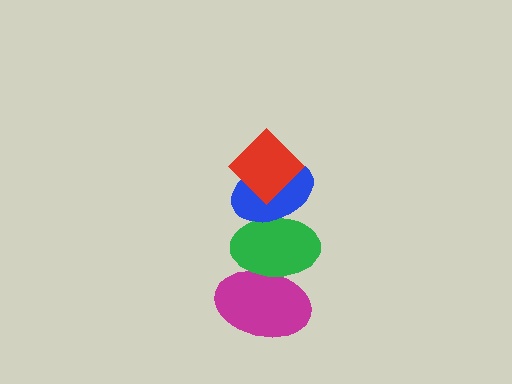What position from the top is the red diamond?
The red diamond is 1st from the top.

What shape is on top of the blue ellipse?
The red diamond is on top of the blue ellipse.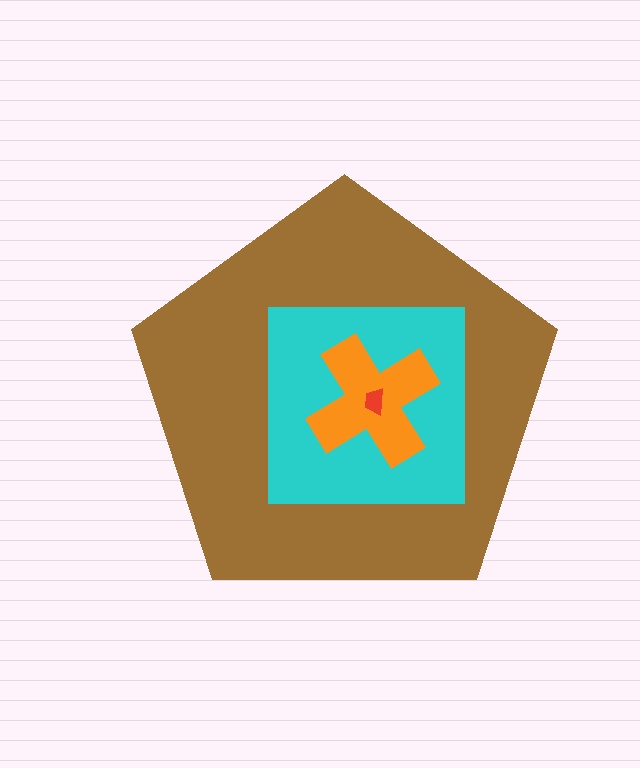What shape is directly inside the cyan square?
The orange cross.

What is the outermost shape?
The brown pentagon.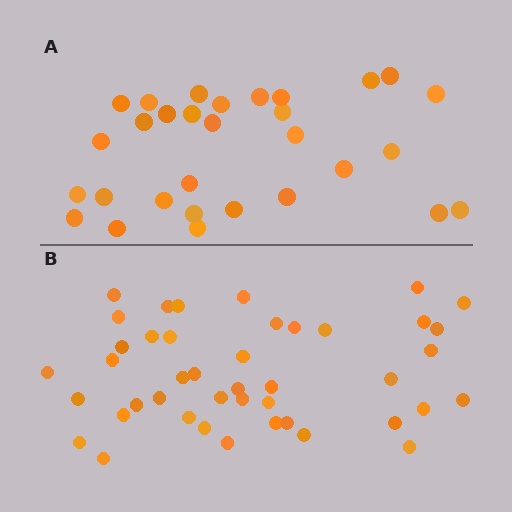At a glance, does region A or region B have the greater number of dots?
Region B (the bottom region) has more dots.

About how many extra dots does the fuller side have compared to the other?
Region B has approximately 15 more dots than region A.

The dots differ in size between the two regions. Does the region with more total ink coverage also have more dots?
No. Region A has more total ink coverage because its dots are larger, but region B actually contains more individual dots. Total area can be misleading — the number of items is what matters here.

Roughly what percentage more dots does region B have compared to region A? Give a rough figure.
About 45% more.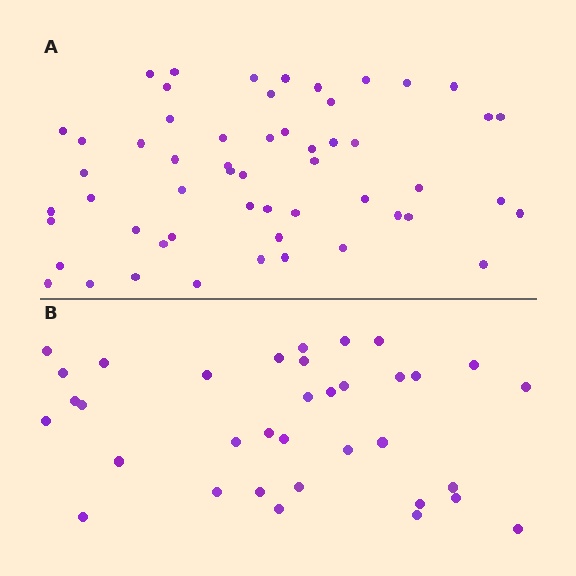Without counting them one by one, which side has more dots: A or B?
Region A (the top region) has more dots.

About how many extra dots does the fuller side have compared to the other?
Region A has approximately 20 more dots than region B.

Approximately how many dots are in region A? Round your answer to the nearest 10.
About 60 dots. (The exact count is 55, which rounds to 60.)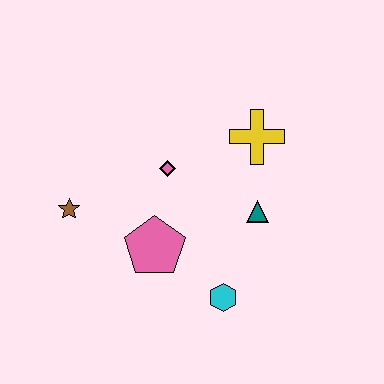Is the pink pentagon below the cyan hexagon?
No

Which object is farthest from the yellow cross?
The brown star is farthest from the yellow cross.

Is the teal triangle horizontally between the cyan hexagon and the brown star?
No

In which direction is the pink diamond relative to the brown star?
The pink diamond is to the right of the brown star.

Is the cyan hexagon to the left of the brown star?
No